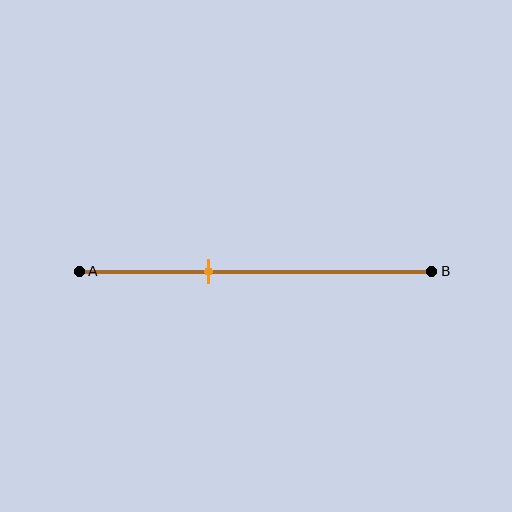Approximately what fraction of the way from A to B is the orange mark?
The orange mark is approximately 35% of the way from A to B.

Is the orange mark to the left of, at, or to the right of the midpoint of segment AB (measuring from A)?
The orange mark is to the left of the midpoint of segment AB.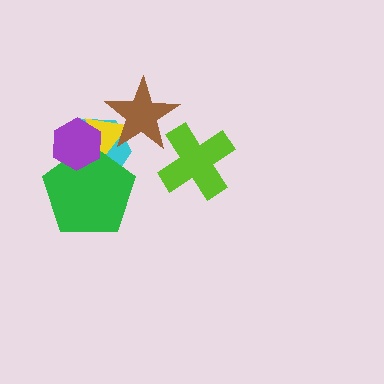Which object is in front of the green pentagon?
The purple hexagon is in front of the green pentagon.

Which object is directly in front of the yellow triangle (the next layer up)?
The green pentagon is directly in front of the yellow triangle.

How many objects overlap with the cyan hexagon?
4 objects overlap with the cyan hexagon.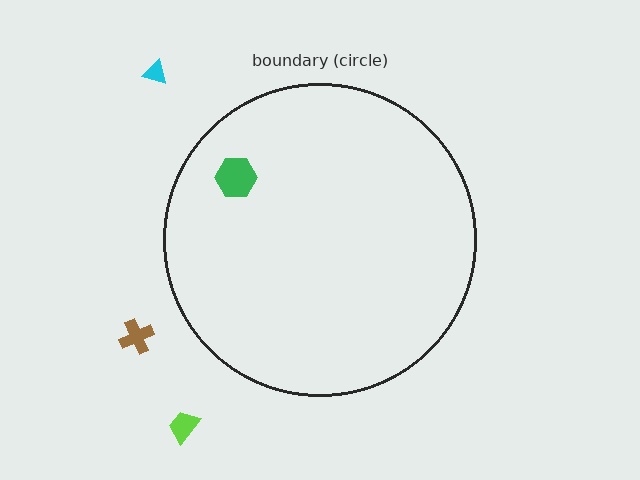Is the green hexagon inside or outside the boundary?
Inside.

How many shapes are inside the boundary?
1 inside, 3 outside.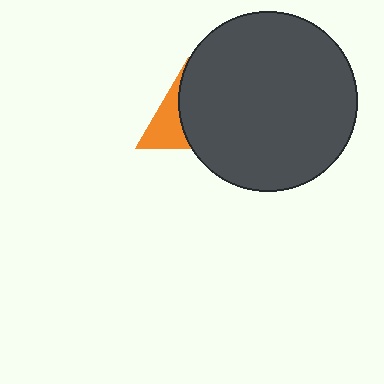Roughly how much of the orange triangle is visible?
A small part of it is visible (roughly 39%).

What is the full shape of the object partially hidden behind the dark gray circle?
The partially hidden object is an orange triangle.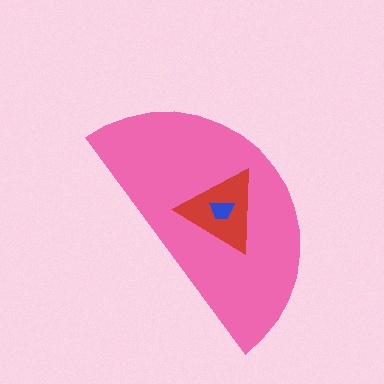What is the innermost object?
The blue trapezoid.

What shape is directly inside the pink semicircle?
The red triangle.